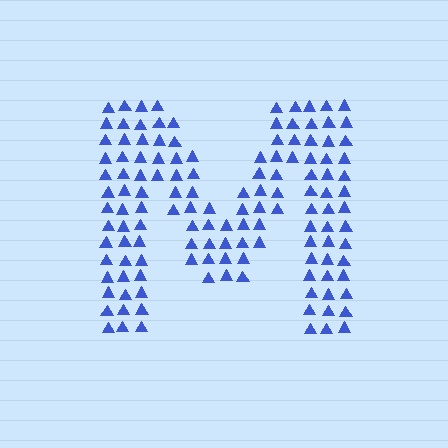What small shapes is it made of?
It is made of small triangles.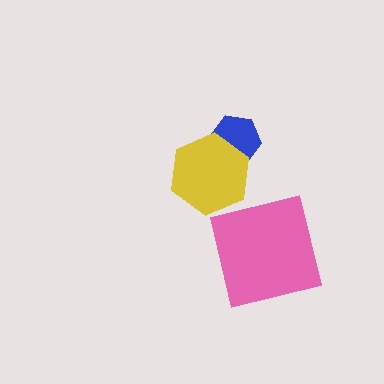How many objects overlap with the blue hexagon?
1 object overlaps with the blue hexagon.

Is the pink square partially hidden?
No, no other shape covers it.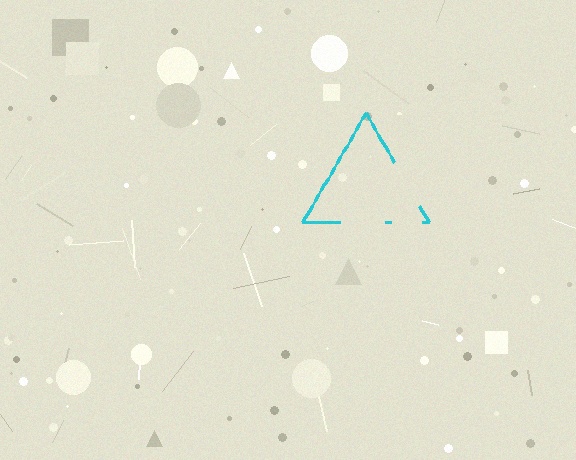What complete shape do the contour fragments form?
The contour fragments form a triangle.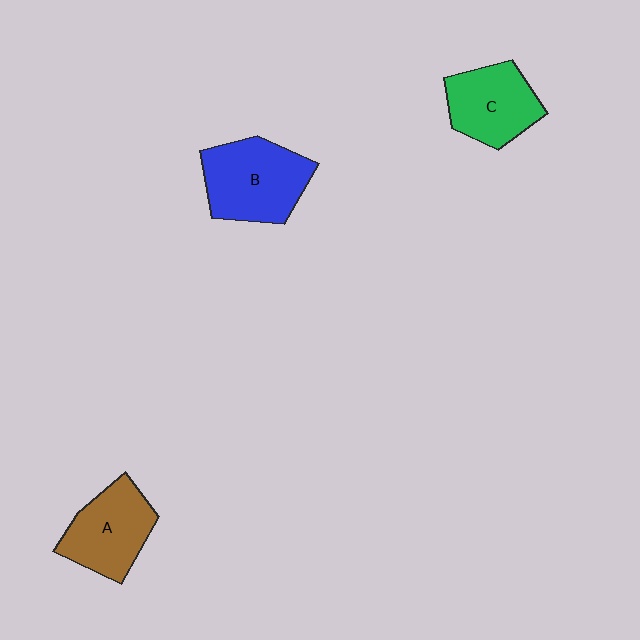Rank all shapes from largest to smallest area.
From largest to smallest: B (blue), A (brown), C (green).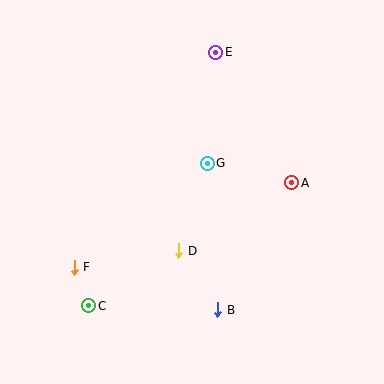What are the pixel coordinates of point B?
Point B is at (218, 310).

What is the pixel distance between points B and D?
The distance between B and D is 71 pixels.